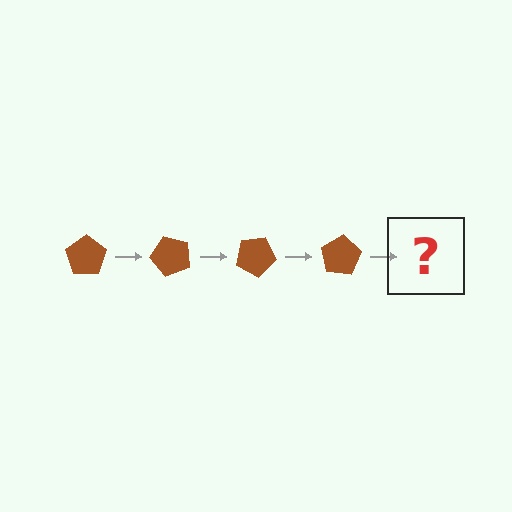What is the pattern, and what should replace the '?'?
The pattern is that the pentagon rotates 50 degrees each step. The '?' should be a brown pentagon rotated 200 degrees.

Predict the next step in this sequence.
The next step is a brown pentagon rotated 200 degrees.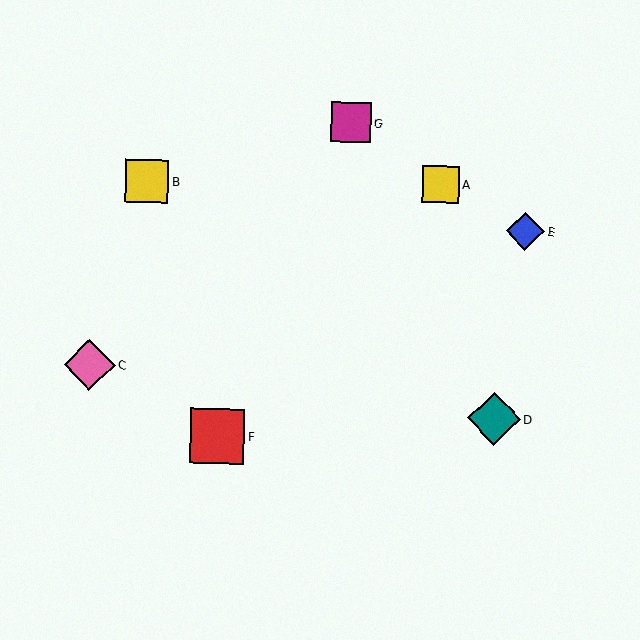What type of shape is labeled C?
Shape C is a pink diamond.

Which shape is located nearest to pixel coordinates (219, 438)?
The red square (labeled F) at (217, 436) is nearest to that location.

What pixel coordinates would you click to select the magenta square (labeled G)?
Click at (351, 123) to select the magenta square G.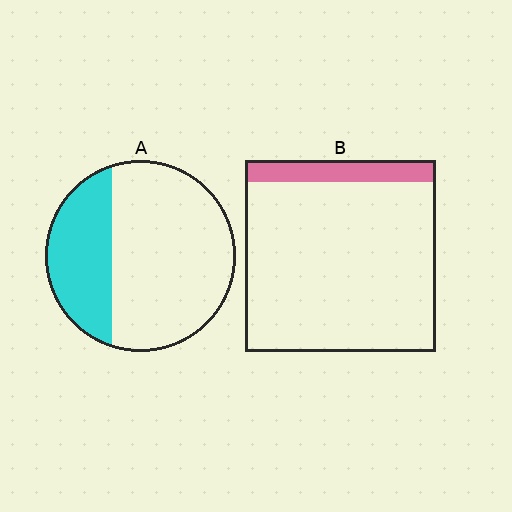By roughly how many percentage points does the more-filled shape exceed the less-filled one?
By roughly 20 percentage points (A over B).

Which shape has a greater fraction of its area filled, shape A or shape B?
Shape A.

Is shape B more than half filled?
No.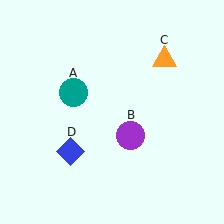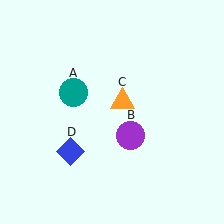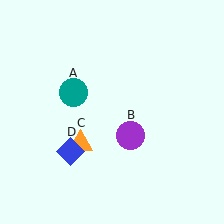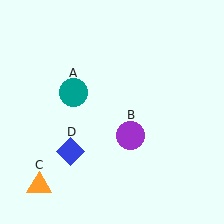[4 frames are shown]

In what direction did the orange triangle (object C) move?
The orange triangle (object C) moved down and to the left.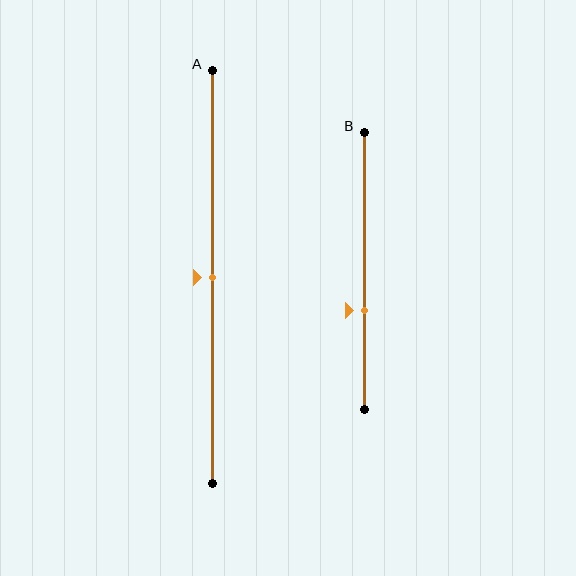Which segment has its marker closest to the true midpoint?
Segment A has its marker closest to the true midpoint.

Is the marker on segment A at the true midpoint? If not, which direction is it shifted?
Yes, the marker on segment A is at the true midpoint.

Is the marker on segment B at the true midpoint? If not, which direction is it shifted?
No, the marker on segment B is shifted downward by about 14% of the segment length.